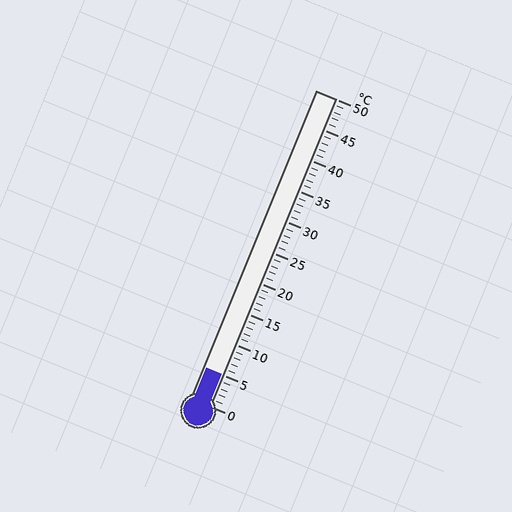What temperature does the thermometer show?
The thermometer shows approximately 5°C.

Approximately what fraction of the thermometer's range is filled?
The thermometer is filled to approximately 10% of its range.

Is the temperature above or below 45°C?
The temperature is below 45°C.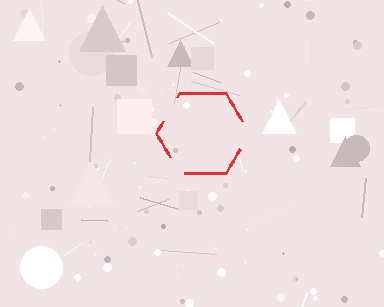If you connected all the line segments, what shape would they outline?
They would outline a hexagon.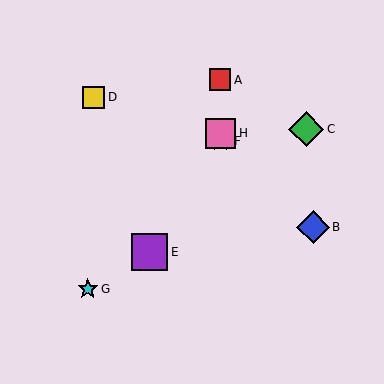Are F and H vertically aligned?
Yes, both are at x≈220.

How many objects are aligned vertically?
3 objects (A, F, H) are aligned vertically.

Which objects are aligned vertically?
Objects A, F, H are aligned vertically.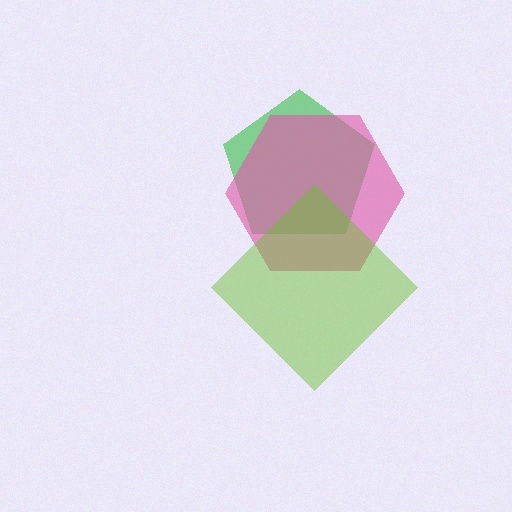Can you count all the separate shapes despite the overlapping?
Yes, there are 3 separate shapes.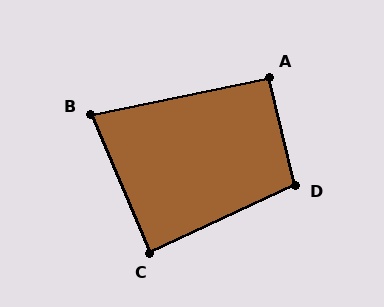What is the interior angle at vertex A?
Approximately 92 degrees (approximately right).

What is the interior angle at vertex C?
Approximately 88 degrees (approximately right).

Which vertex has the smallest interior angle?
B, at approximately 79 degrees.